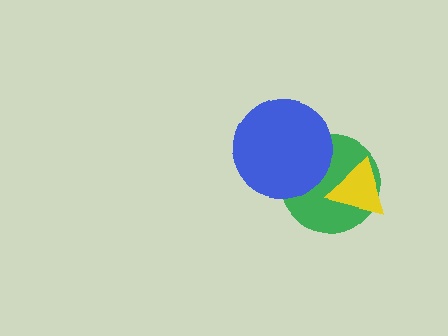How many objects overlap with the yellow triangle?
1 object overlaps with the yellow triangle.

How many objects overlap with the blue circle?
1 object overlaps with the blue circle.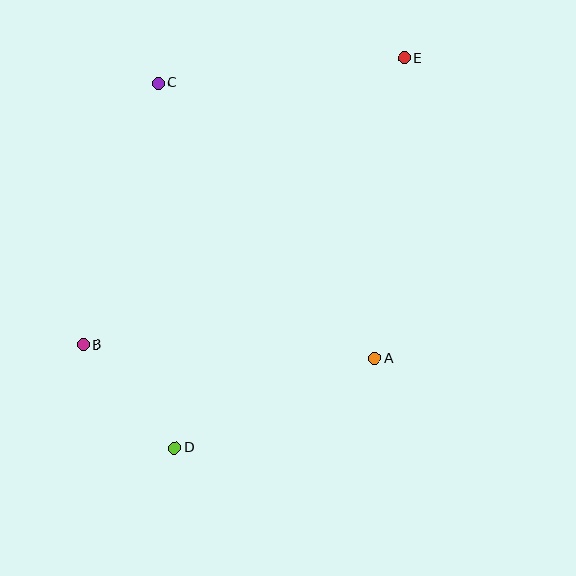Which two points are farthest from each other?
Points D and E are farthest from each other.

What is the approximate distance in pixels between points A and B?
The distance between A and B is approximately 292 pixels.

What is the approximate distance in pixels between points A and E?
The distance between A and E is approximately 302 pixels.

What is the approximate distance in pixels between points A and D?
The distance between A and D is approximately 219 pixels.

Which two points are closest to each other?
Points B and D are closest to each other.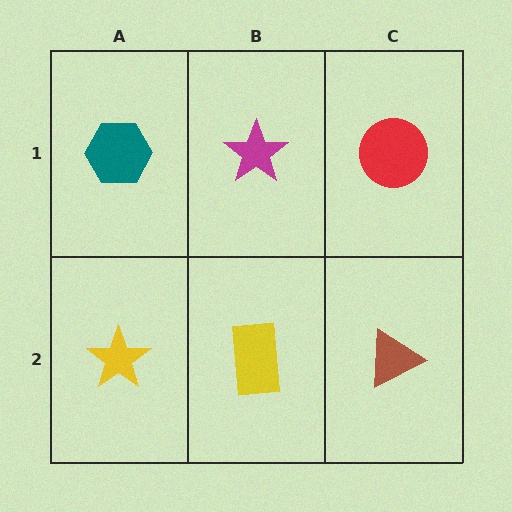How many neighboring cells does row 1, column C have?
2.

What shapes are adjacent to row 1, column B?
A yellow rectangle (row 2, column B), a teal hexagon (row 1, column A), a red circle (row 1, column C).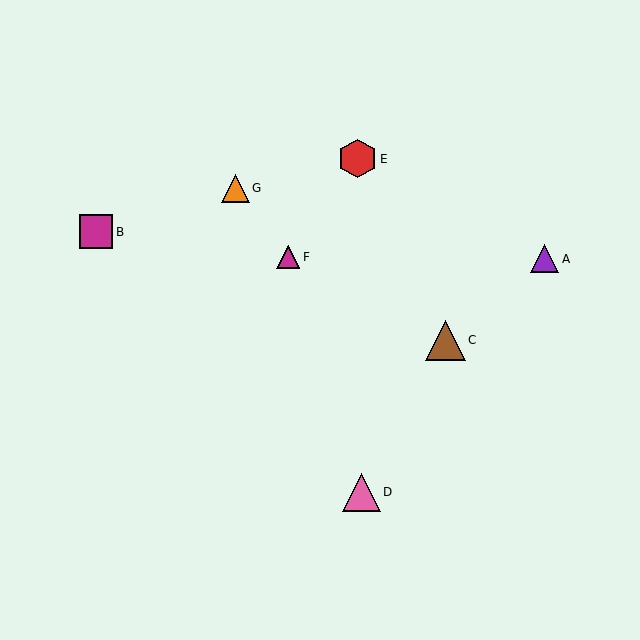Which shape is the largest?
The brown triangle (labeled C) is the largest.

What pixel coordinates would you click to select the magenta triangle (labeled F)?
Click at (288, 257) to select the magenta triangle F.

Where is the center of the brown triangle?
The center of the brown triangle is at (445, 340).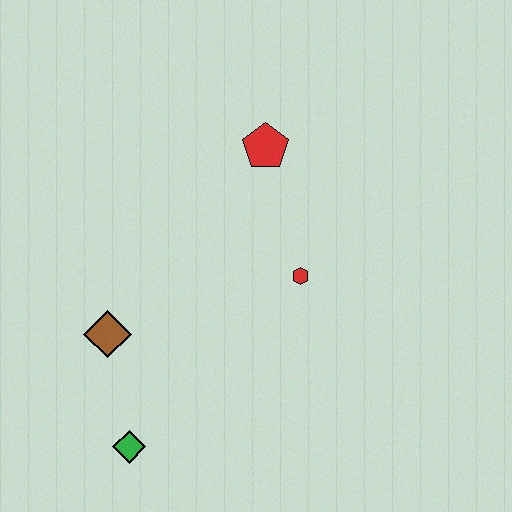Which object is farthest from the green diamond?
The red pentagon is farthest from the green diamond.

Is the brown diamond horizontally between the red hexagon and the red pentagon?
No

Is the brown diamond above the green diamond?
Yes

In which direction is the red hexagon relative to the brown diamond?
The red hexagon is to the right of the brown diamond.